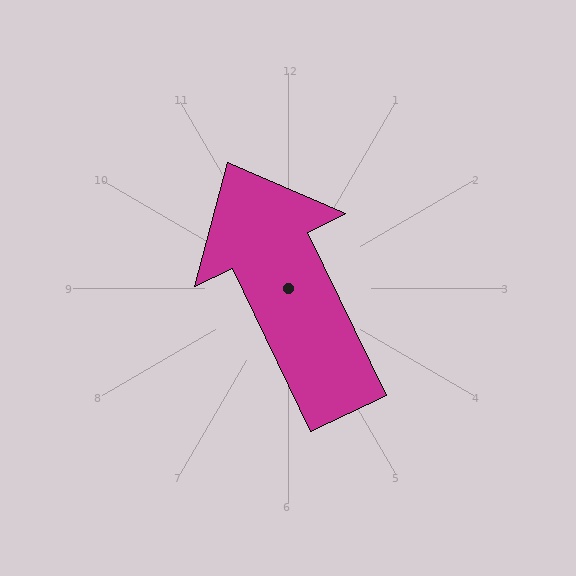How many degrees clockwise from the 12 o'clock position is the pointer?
Approximately 334 degrees.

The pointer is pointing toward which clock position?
Roughly 11 o'clock.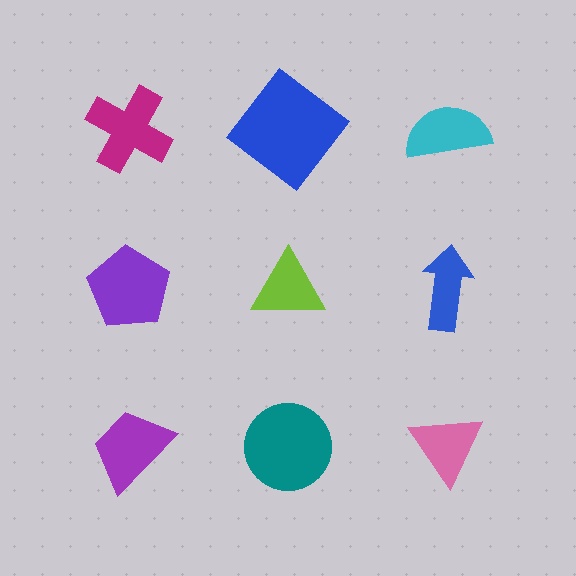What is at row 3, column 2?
A teal circle.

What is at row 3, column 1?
A purple trapezoid.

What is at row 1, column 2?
A blue diamond.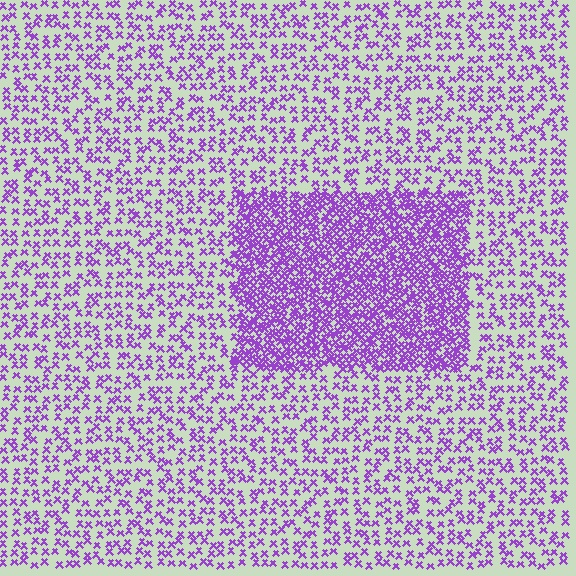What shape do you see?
I see a rectangle.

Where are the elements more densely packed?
The elements are more densely packed inside the rectangle boundary.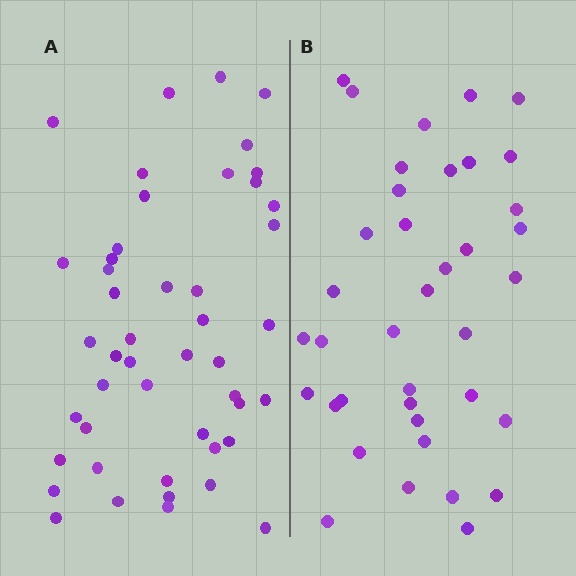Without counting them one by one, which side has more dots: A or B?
Region A (the left region) has more dots.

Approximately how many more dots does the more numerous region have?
Region A has roughly 8 or so more dots than region B.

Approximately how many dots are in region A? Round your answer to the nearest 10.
About 50 dots. (The exact count is 47, which rounds to 50.)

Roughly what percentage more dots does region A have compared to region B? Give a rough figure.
About 25% more.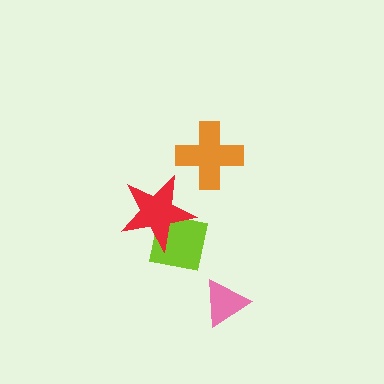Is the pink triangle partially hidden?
No, no other shape covers it.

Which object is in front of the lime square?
The red star is in front of the lime square.